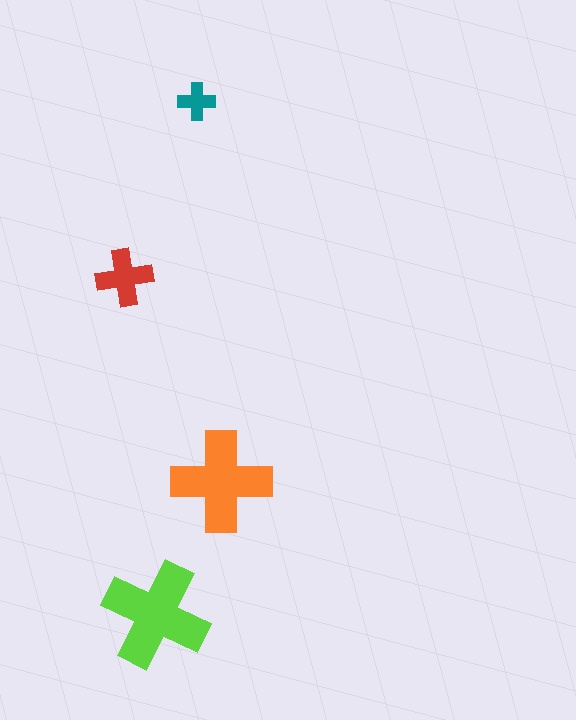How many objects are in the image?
There are 4 objects in the image.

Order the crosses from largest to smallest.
the lime one, the orange one, the red one, the teal one.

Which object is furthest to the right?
The orange cross is rightmost.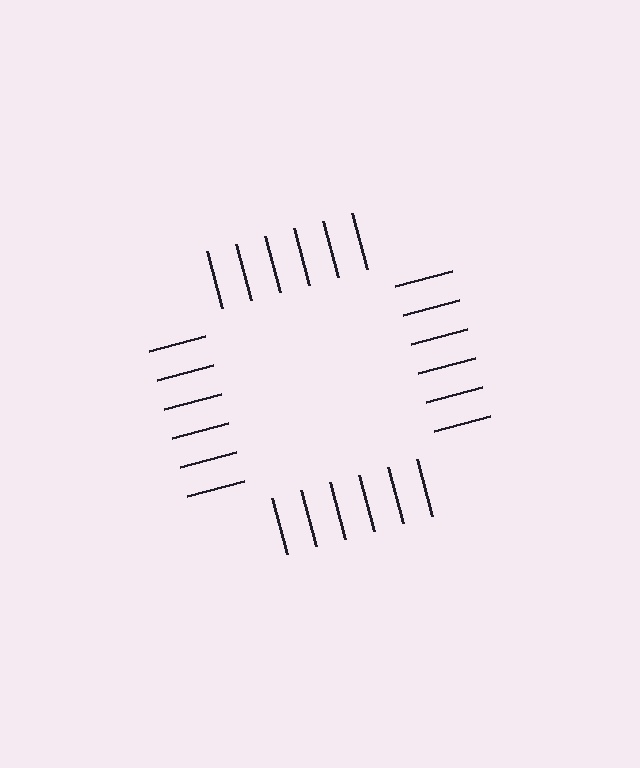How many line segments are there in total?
24 — 6 along each of the 4 edges.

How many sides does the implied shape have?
4 sides — the line-ends trace a square.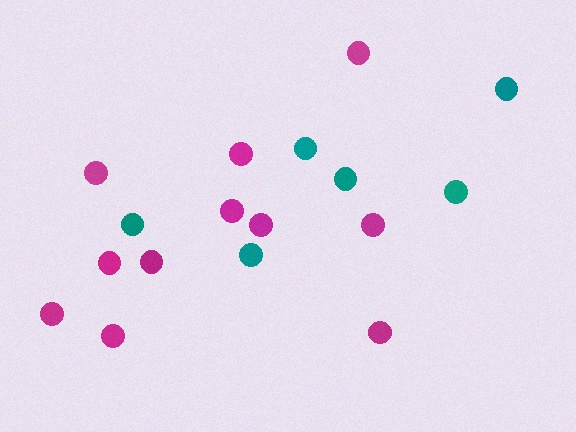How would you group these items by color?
There are 2 groups: one group of teal circles (6) and one group of magenta circles (11).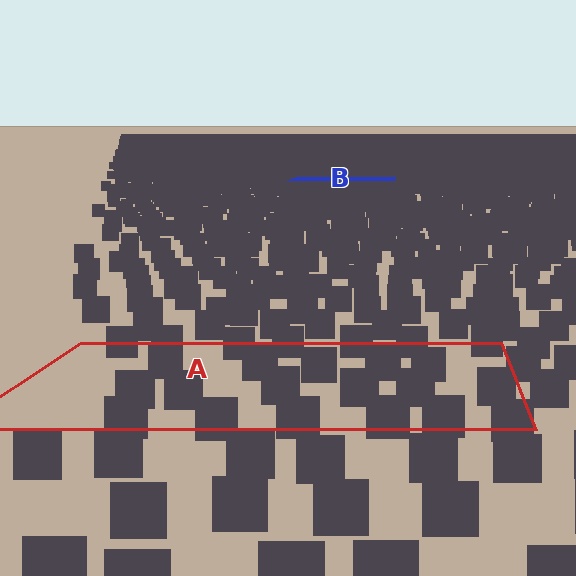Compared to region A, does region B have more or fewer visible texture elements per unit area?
Region B has more texture elements per unit area — they are packed more densely because it is farther away.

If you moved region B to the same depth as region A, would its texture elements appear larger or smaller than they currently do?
They would appear larger. At a closer depth, the same texture elements are projected at a bigger on-screen size.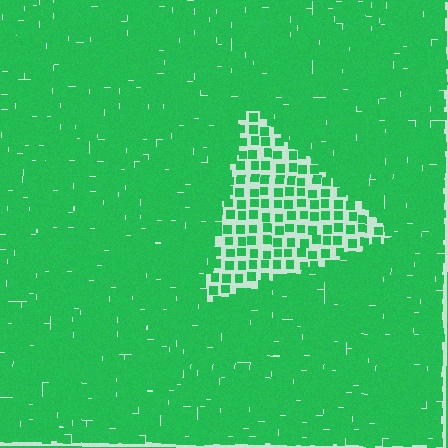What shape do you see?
I see a triangle.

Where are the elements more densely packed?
The elements are more densely packed outside the triangle boundary.